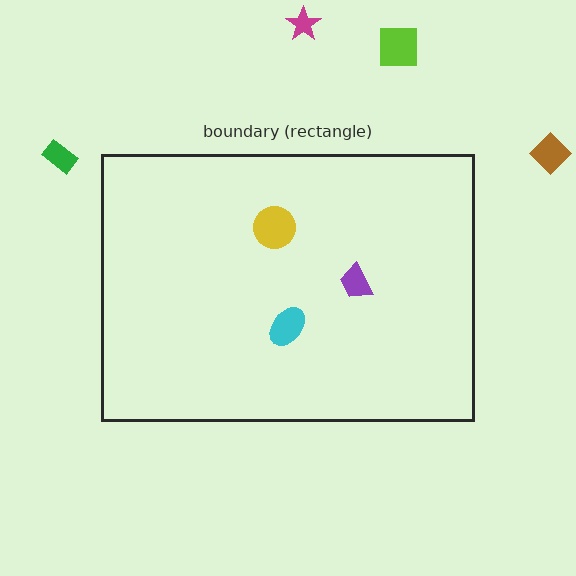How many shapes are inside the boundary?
3 inside, 4 outside.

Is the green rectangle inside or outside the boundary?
Outside.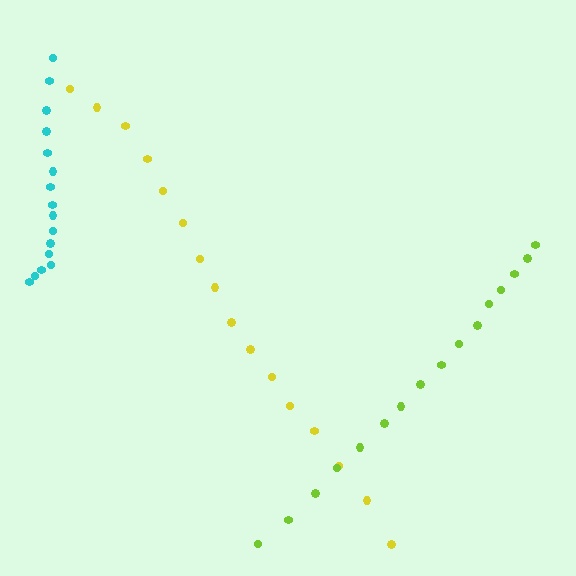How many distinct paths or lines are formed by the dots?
There are 3 distinct paths.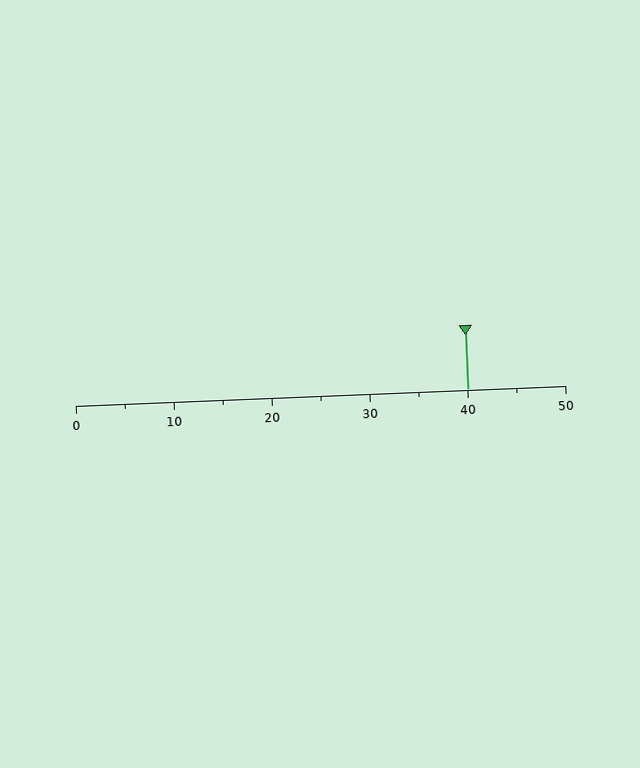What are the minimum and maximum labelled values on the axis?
The axis runs from 0 to 50.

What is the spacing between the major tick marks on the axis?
The major ticks are spaced 10 apart.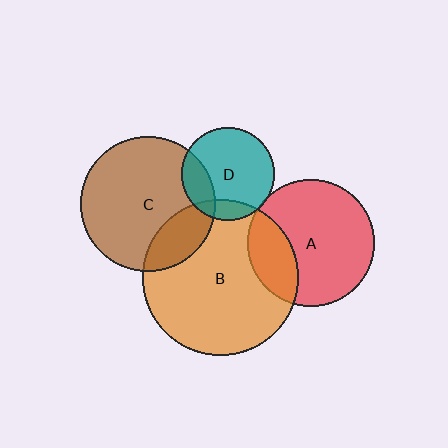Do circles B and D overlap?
Yes.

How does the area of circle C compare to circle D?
Approximately 2.1 times.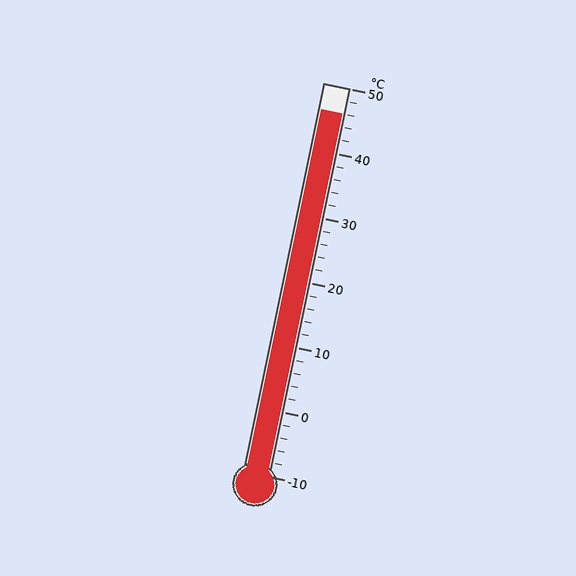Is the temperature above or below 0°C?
The temperature is above 0°C.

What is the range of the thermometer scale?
The thermometer scale ranges from -10°C to 50°C.